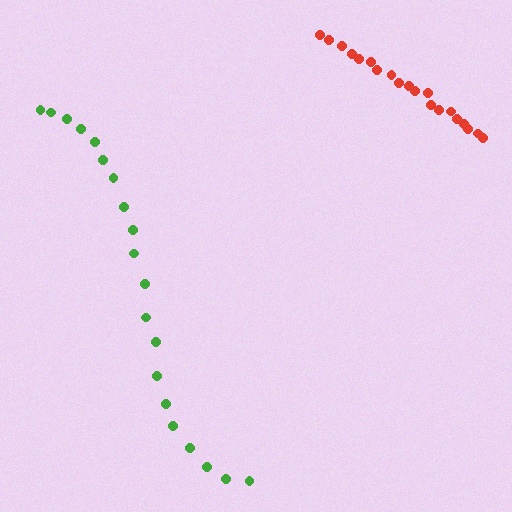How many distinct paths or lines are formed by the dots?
There are 2 distinct paths.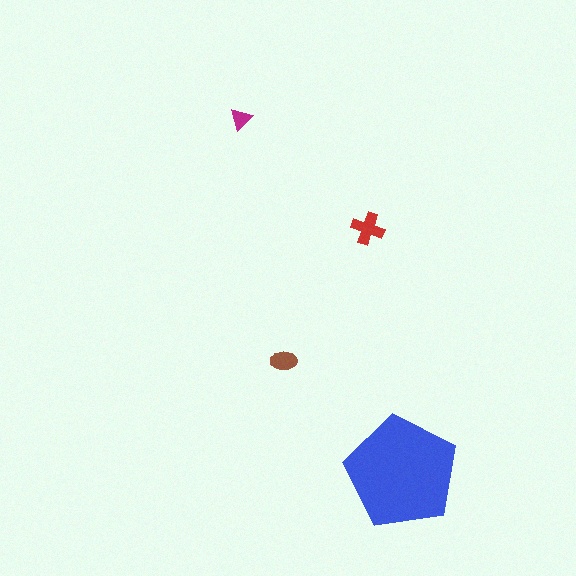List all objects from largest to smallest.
The blue pentagon, the red cross, the brown ellipse, the magenta triangle.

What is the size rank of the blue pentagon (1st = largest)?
1st.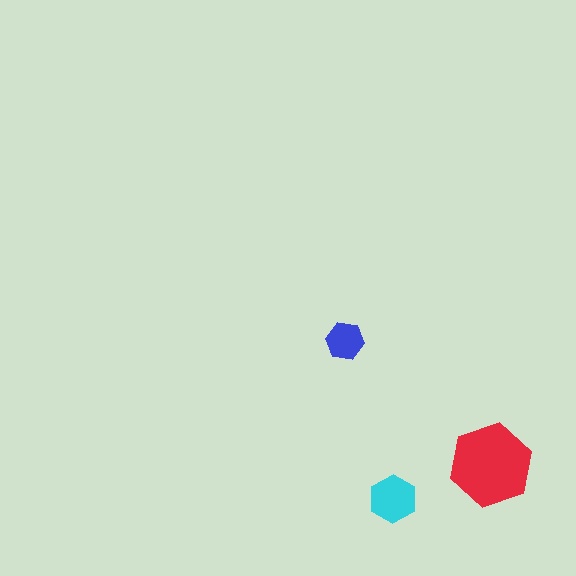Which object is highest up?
The blue hexagon is topmost.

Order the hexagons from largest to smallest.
the red one, the cyan one, the blue one.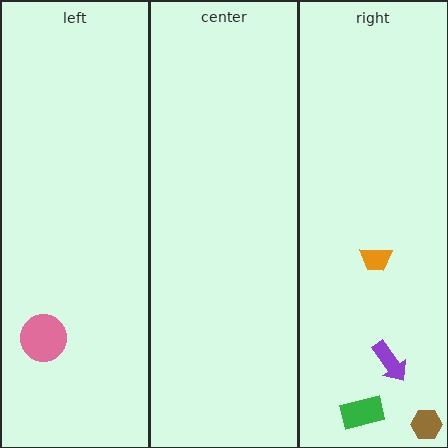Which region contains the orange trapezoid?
The right region.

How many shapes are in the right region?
4.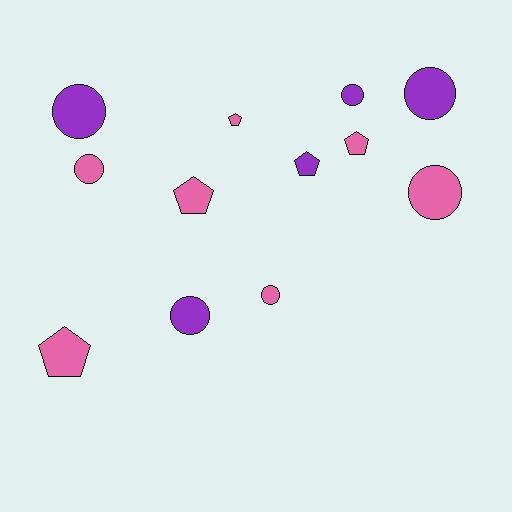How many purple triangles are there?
There are no purple triangles.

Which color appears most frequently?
Pink, with 7 objects.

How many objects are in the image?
There are 12 objects.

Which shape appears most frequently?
Circle, with 7 objects.